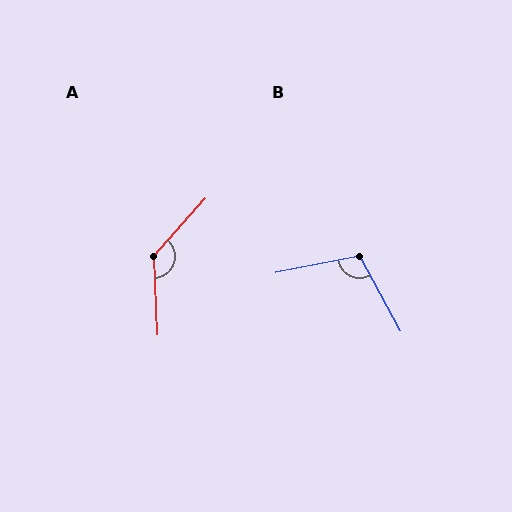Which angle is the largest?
A, at approximately 136 degrees.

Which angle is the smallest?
B, at approximately 108 degrees.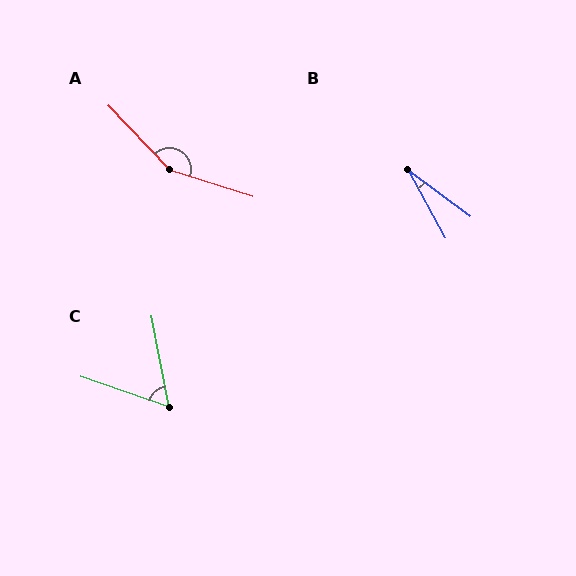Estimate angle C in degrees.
Approximately 60 degrees.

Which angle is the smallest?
B, at approximately 25 degrees.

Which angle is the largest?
A, at approximately 151 degrees.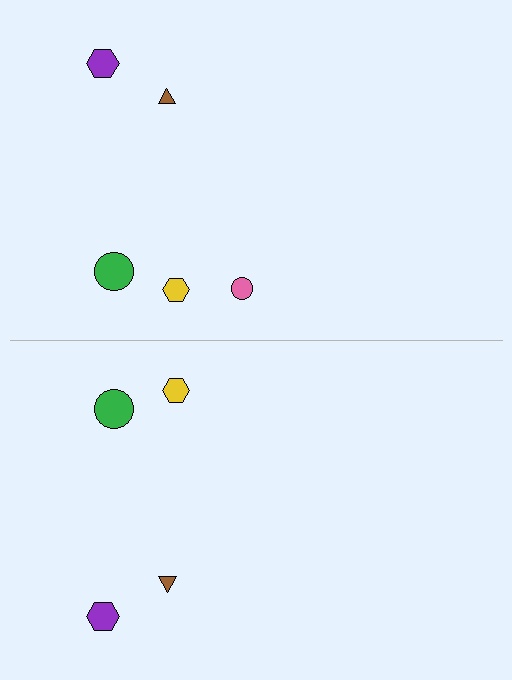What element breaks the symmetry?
A pink circle is missing from the bottom side.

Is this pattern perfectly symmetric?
No, the pattern is not perfectly symmetric. A pink circle is missing from the bottom side.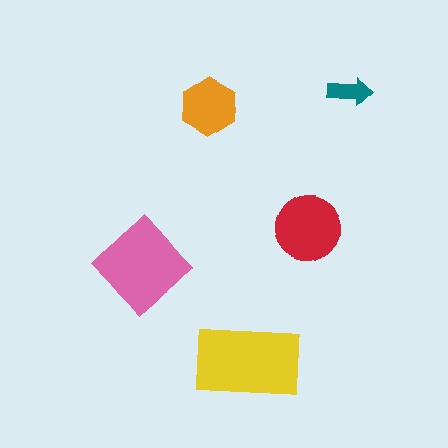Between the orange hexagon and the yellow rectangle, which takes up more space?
The yellow rectangle.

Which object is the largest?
The yellow rectangle.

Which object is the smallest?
The teal arrow.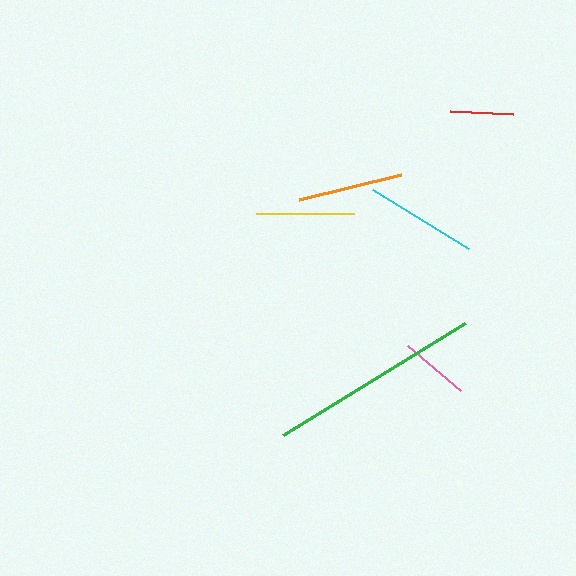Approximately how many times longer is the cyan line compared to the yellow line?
The cyan line is approximately 1.1 times the length of the yellow line.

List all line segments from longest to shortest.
From longest to shortest: green, cyan, orange, yellow, pink, red.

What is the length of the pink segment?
The pink segment is approximately 70 pixels long.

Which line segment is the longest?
The green line is the longest at approximately 213 pixels.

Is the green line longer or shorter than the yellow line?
The green line is longer than the yellow line.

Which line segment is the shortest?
The red line is the shortest at approximately 64 pixels.